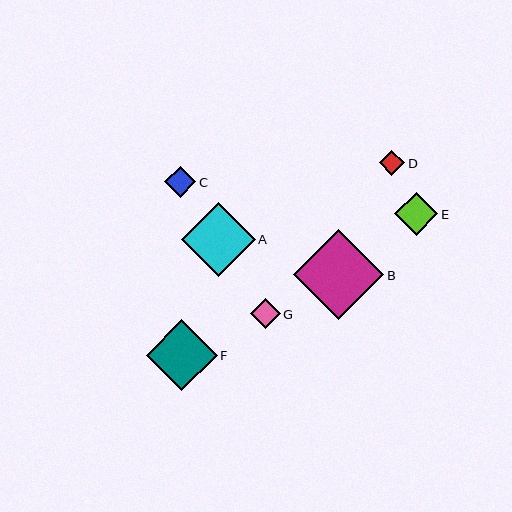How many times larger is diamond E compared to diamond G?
Diamond E is approximately 1.4 times the size of diamond G.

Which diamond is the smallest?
Diamond D is the smallest with a size of approximately 25 pixels.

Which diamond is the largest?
Diamond B is the largest with a size of approximately 90 pixels.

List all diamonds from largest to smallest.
From largest to smallest: B, A, F, E, C, G, D.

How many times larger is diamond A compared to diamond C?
Diamond A is approximately 2.4 times the size of diamond C.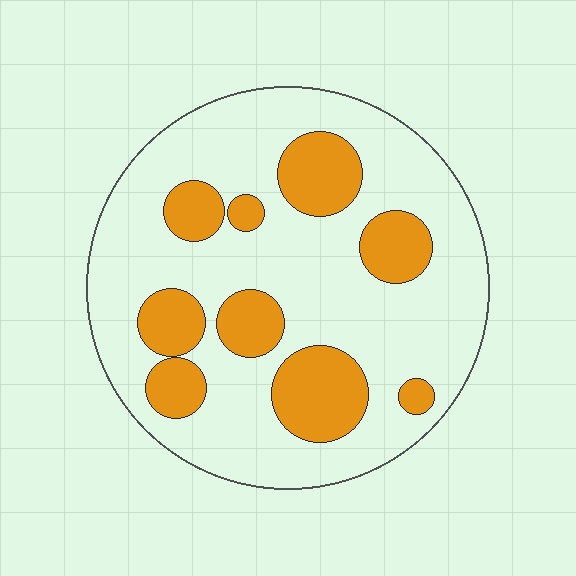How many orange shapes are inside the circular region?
9.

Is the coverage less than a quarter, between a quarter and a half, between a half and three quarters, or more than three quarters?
Between a quarter and a half.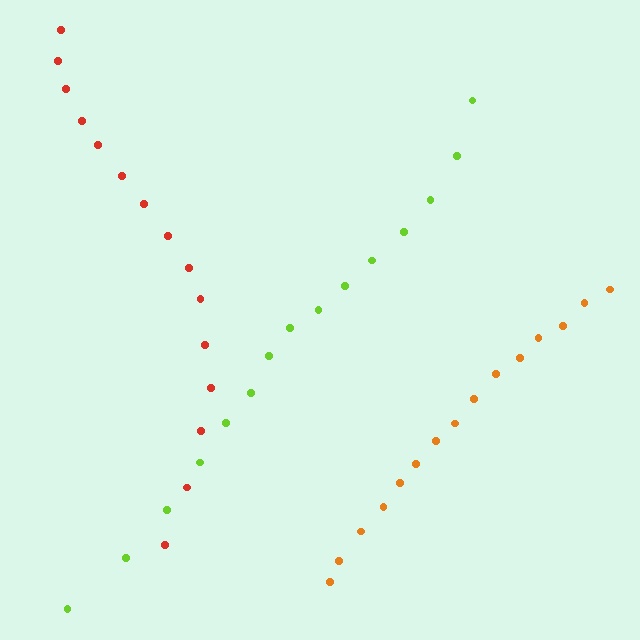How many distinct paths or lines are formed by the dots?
There are 3 distinct paths.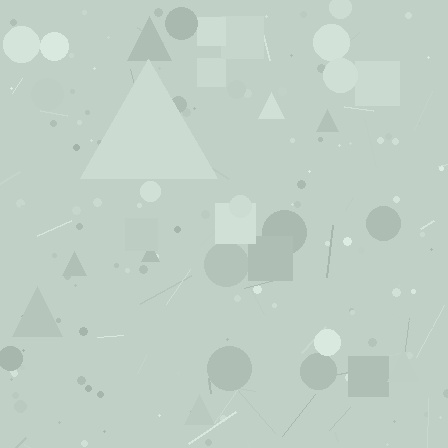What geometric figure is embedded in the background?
A triangle is embedded in the background.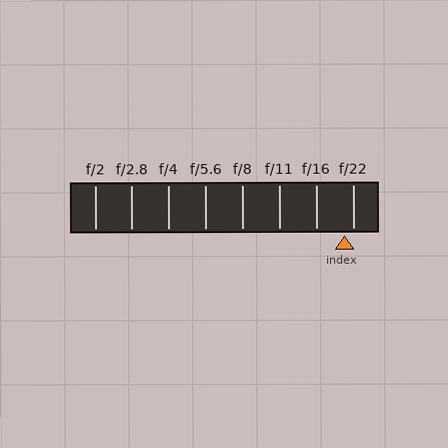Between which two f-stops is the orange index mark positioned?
The index mark is between f/16 and f/22.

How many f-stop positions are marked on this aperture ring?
There are 8 f-stop positions marked.